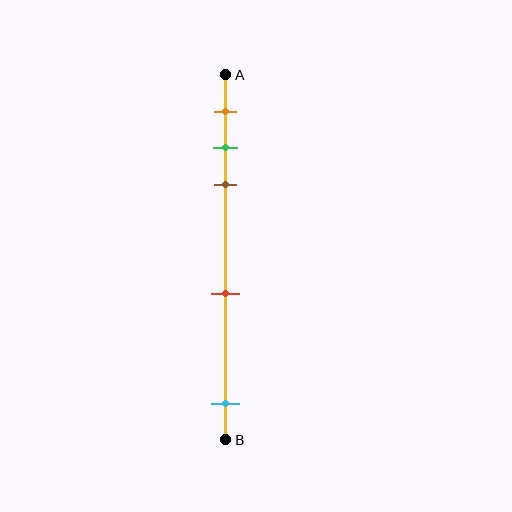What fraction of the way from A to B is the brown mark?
The brown mark is approximately 30% (0.3) of the way from A to B.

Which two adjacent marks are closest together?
The green and brown marks are the closest adjacent pair.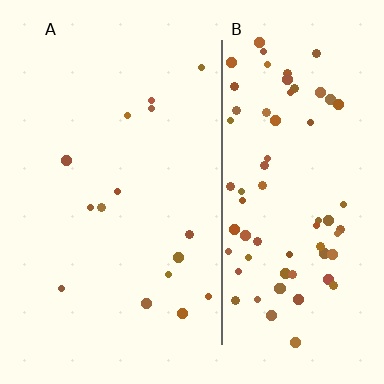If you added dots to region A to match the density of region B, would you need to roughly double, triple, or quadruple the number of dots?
Approximately quadruple.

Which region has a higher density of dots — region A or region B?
B (the right).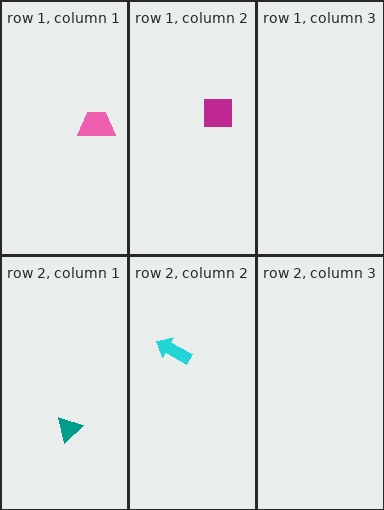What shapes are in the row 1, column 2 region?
The magenta square.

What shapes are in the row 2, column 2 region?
The cyan arrow.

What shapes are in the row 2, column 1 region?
The teal triangle.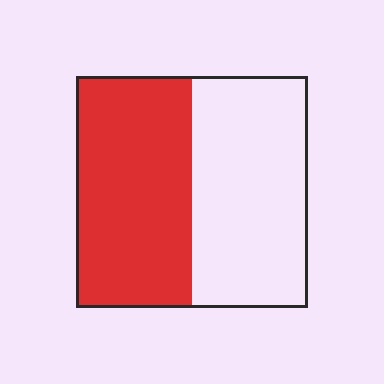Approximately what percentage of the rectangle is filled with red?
Approximately 50%.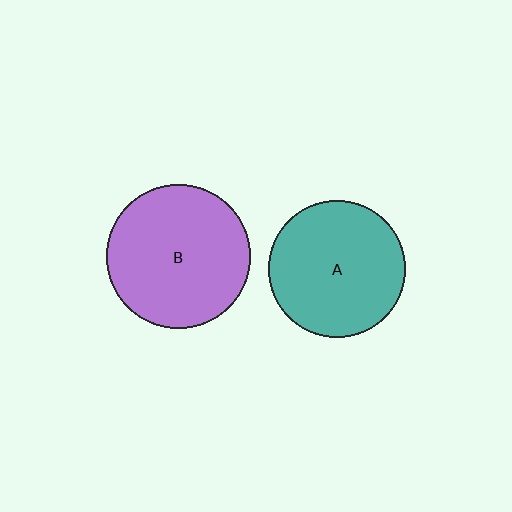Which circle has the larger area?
Circle B (purple).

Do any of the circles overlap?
No, none of the circles overlap.